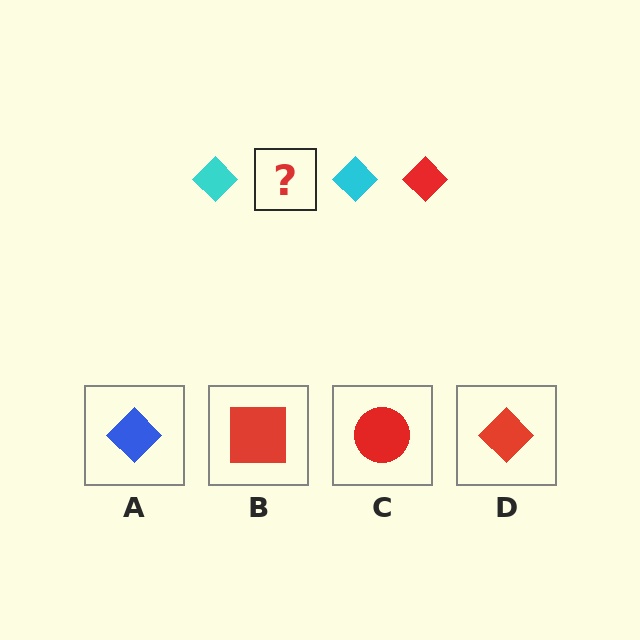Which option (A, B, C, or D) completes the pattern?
D.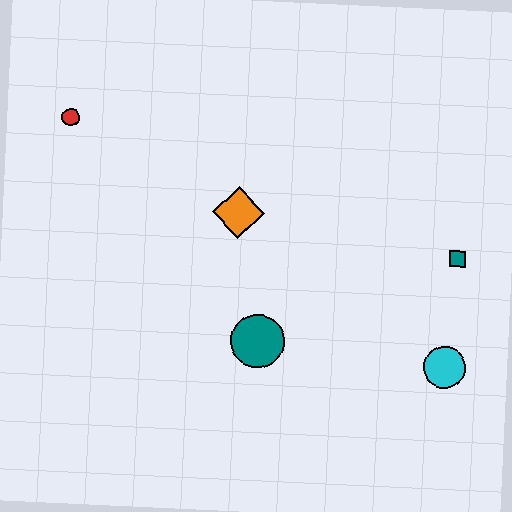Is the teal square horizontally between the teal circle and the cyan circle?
No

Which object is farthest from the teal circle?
The red circle is farthest from the teal circle.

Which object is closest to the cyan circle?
The teal square is closest to the cyan circle.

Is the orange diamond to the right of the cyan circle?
No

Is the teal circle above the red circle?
No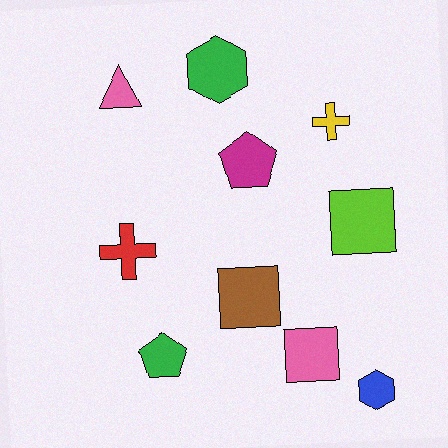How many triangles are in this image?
There is 1 triangle.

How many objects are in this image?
There are 10 objects.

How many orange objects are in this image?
There are no orange objects.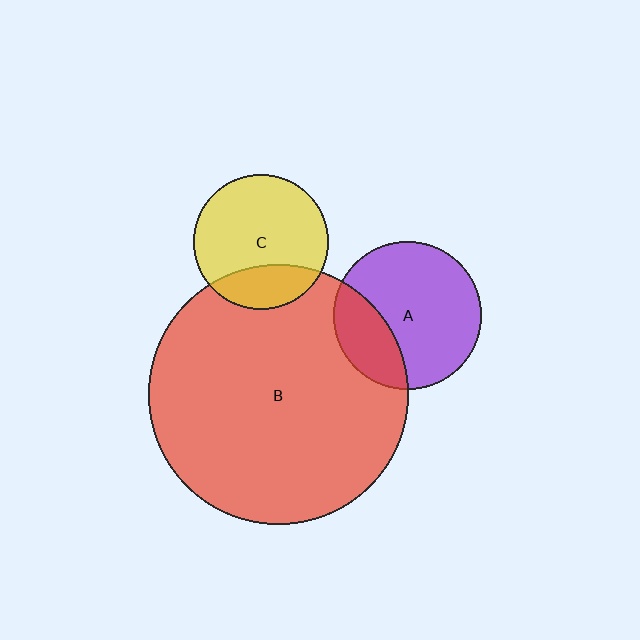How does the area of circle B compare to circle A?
Approximately 3.1 times.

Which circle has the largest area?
Circle B (red).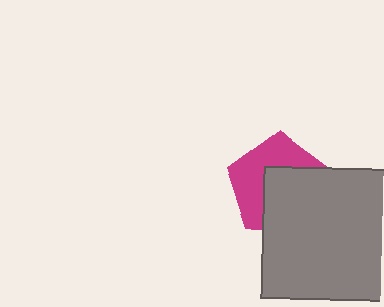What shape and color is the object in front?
The object in front is a gray rectangle.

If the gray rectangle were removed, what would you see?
You would see the complete magenta pentagon.